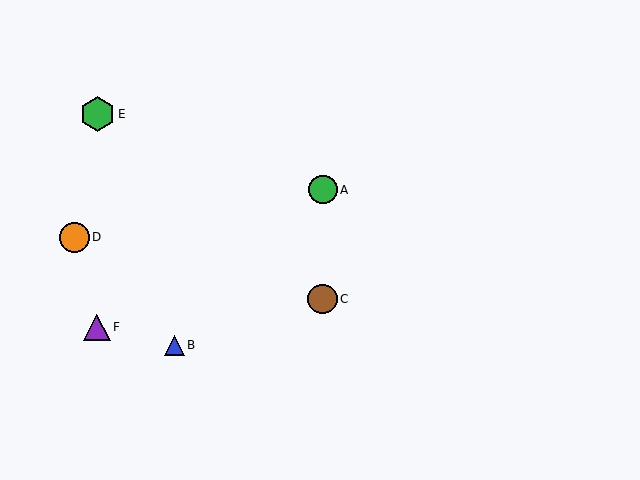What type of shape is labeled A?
Shape A is a green circle.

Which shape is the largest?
The green hexagon (labeled E) is the largest.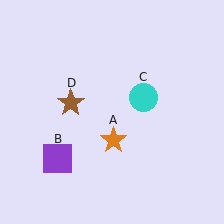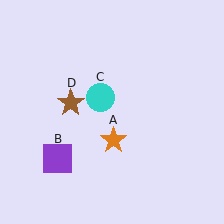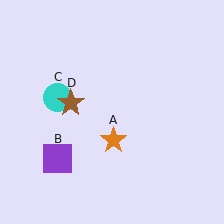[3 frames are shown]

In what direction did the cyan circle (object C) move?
The cyan circle (object C) moved left.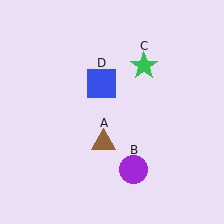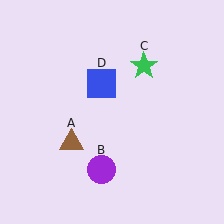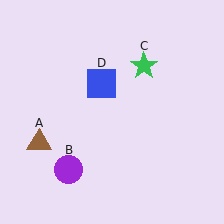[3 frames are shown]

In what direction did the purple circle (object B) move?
The purple circle (object B) moved left.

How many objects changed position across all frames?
2 objects changed position: brown triangle (object A), purple circle (object B).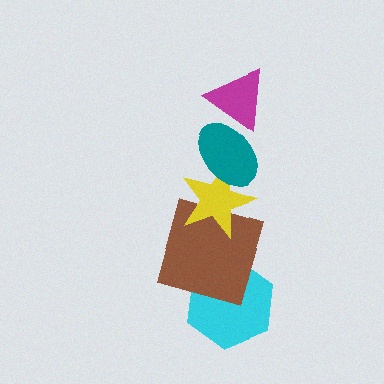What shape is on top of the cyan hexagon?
The brown square is on top of the cyan hexagon.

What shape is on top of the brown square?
The yellow star is on top of the brown square.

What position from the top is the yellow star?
The yellow star is 3rd from the top.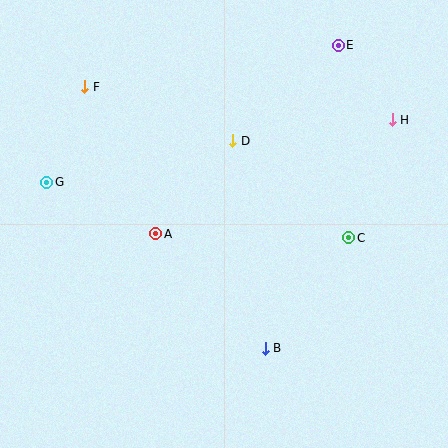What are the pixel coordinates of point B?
Point B is at (265, 348).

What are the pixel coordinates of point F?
Point F is at (85, 87).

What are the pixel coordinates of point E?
Point E is at (338, 45).